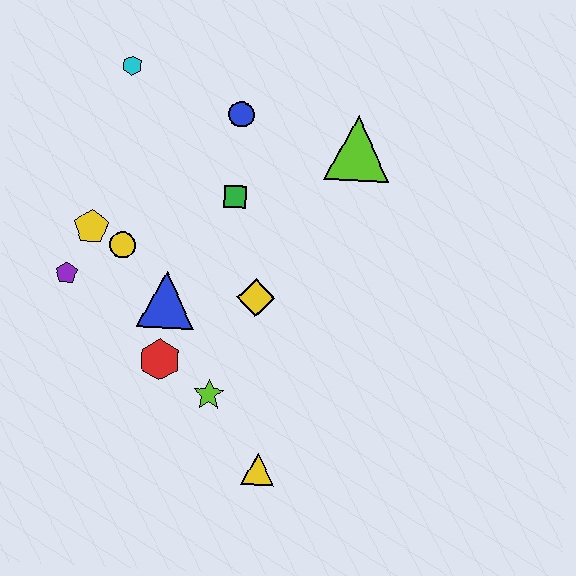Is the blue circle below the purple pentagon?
No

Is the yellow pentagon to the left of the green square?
Yes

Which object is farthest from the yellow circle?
The yellow triangle is farthest from the yellow circle.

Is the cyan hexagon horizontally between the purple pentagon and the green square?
Yes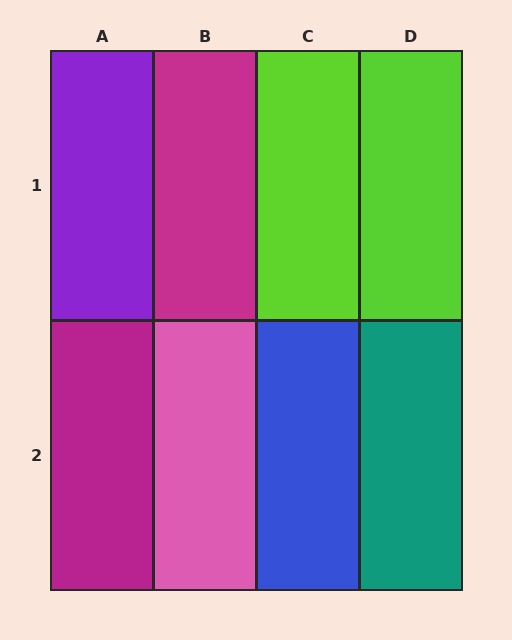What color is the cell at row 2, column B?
Pink.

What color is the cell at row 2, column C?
Blue.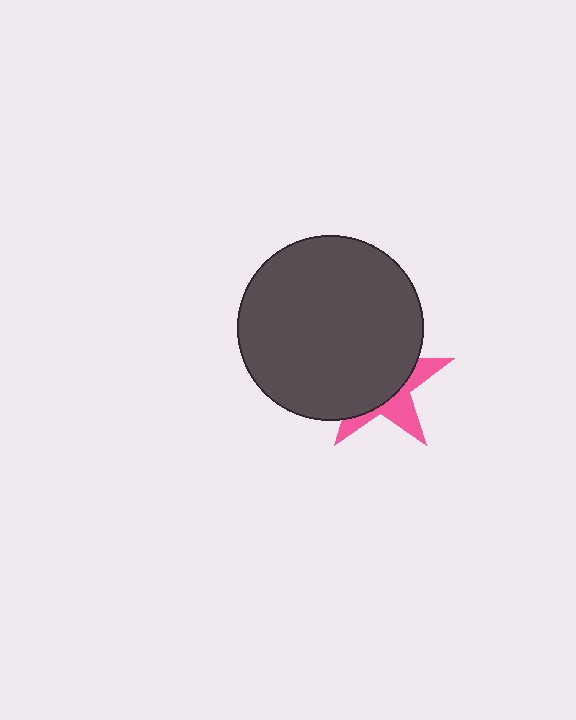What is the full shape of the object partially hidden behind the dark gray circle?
The partially hidden object is a pink star.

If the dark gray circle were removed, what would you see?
You would see the complete pink star.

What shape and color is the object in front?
The object in front is a dark gray circle.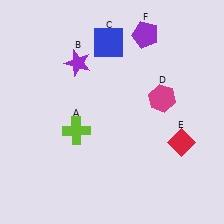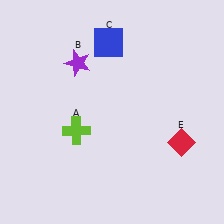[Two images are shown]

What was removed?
The magenta hexagon (D), the purple pentagon (F) were removed in Image 2.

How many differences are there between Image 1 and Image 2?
There are 2 differences between the two images.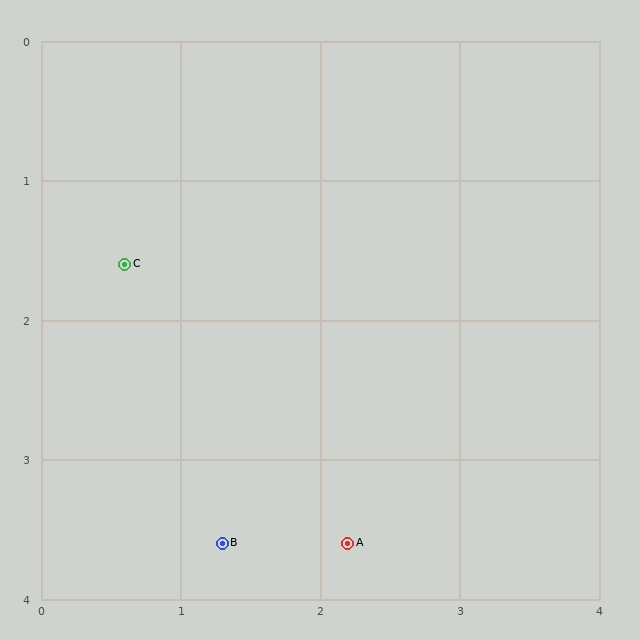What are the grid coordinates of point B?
Point B is at approximately (1.3, 3.6).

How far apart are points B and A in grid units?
Points B and A are about 0.9 grid units apart.